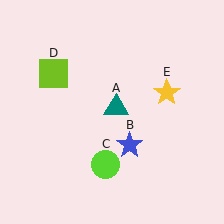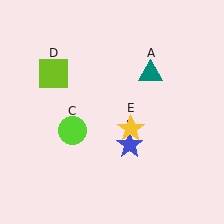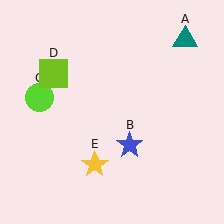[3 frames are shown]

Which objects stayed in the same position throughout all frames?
Blue star (object B) and lime square (object D) remained stationary.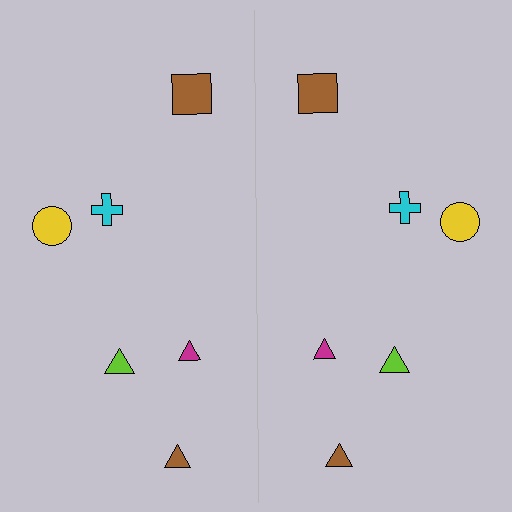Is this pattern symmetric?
Yes, this pattern has bilateral (reflection) symmetry.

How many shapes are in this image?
There are 12 shapes in this image.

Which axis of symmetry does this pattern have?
The pattern has a vertical axis of symmetry running through the center of the image.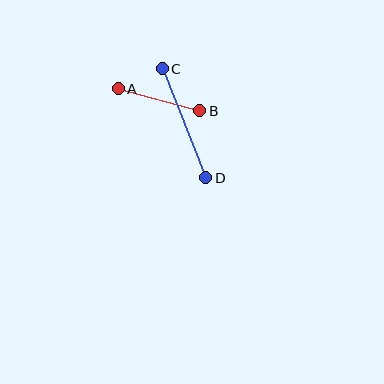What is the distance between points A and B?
The distance is approximately 85 pixels.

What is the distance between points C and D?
The distance is approximately 117 pixels.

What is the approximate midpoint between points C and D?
The midpoint is at approximately (184, 123) pixels.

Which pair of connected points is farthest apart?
Points C and D are farthest apart.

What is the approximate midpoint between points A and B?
The midpoint is at approximately (159, 100) pixels.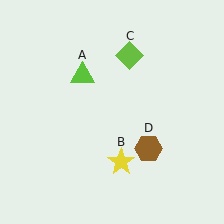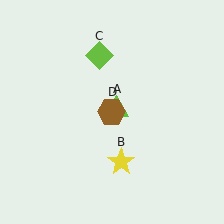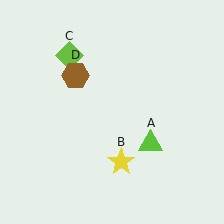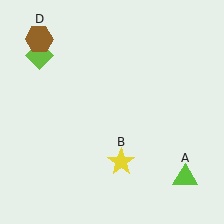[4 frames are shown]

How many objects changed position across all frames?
3 objects changed position: lime triangle (object A), lime diamond (object C), brown hexagon (object D).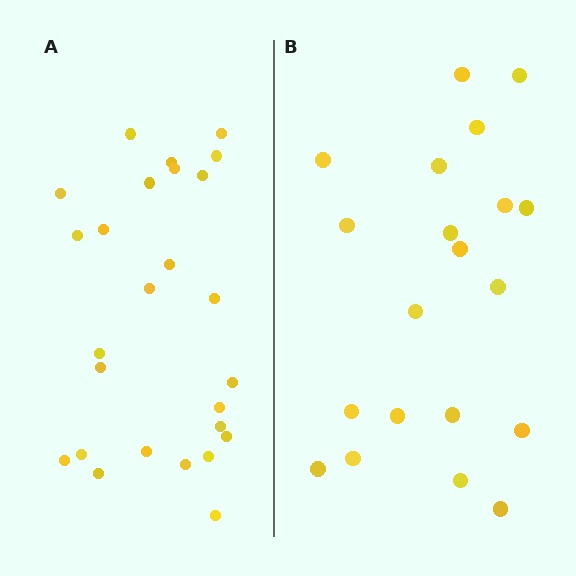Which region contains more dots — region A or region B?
Region A (the left region) has more dots.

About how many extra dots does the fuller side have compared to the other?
Region A has about 6 more dots than region B.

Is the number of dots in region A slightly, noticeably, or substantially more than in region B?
Region A has noticeably more, but not dramatically so. The ratio is roughly 1.3 to 1.